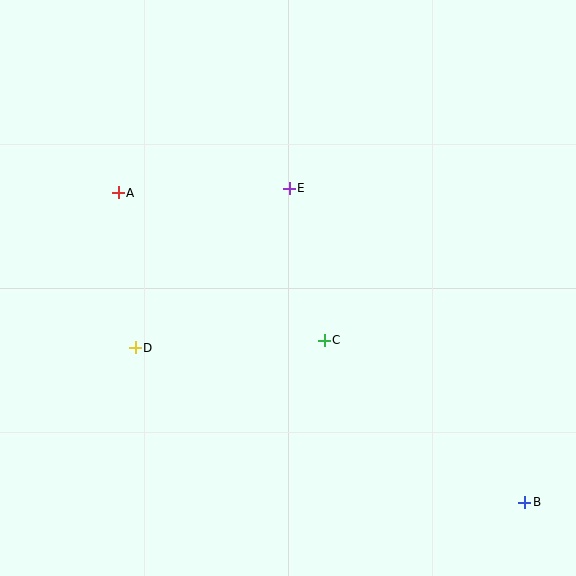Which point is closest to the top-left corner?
Point A is closest to the top-left corner.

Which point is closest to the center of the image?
Point C at (324, 340) is closest to the center.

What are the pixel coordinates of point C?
Point C is at (324, 340).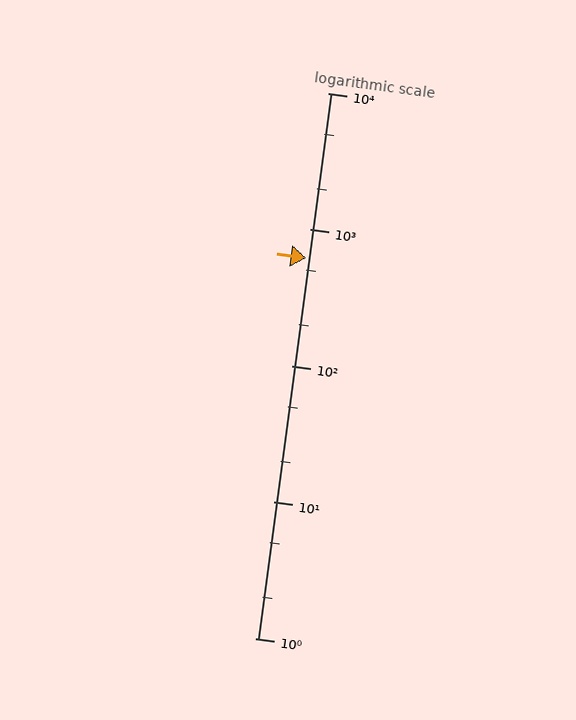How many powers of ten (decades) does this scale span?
The scale spans 4 decades, from 1 to 10000.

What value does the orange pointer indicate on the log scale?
The pointer indicates approximately 620.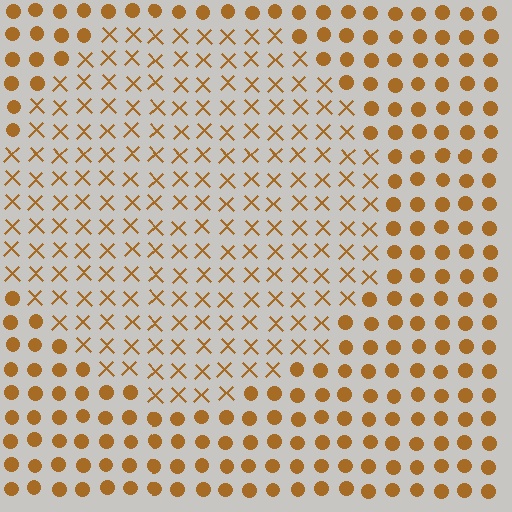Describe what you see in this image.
The image is filled with small brown elements arranged in a uniform grid. A circle-shaped region contains X marks, while the surrounding area contains circles. The boundary is defined purely by the change in element shape.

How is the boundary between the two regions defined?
The boundary is defined by a change in element shape: X marks inside vs. circles outside. All elements share the same color and spacing.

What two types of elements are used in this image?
The image uses X marks inside the circle region and circles outside it.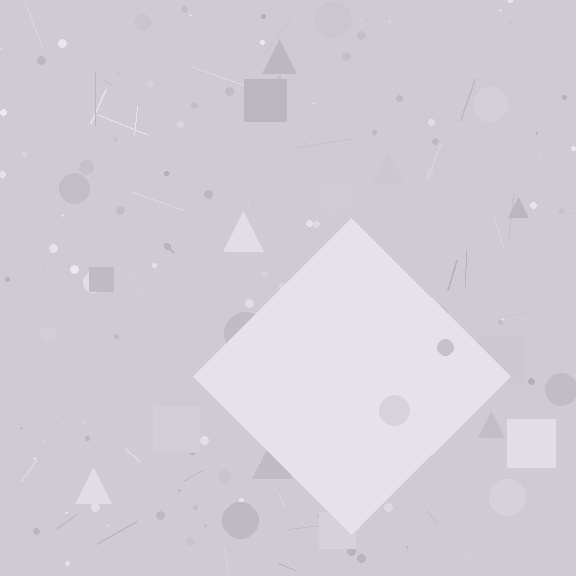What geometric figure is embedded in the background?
A diamond is embedded in the background.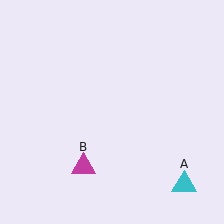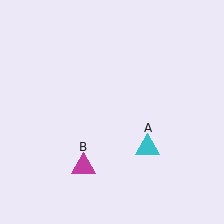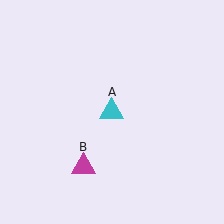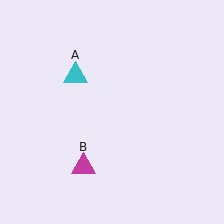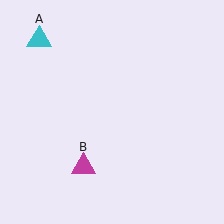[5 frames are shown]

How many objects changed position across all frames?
1 object changed position: cyan triangle (object A).